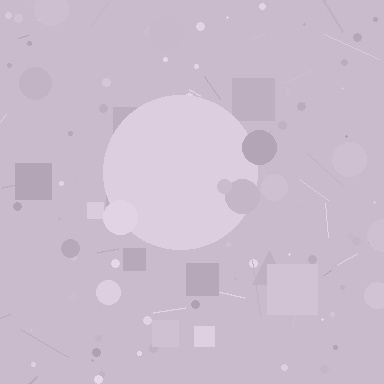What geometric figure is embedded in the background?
A circle is embedded in the background.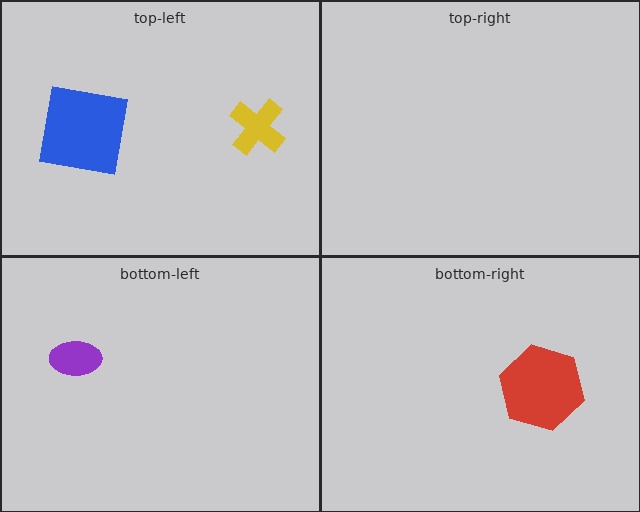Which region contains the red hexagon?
The bottom-right region.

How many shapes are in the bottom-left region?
1.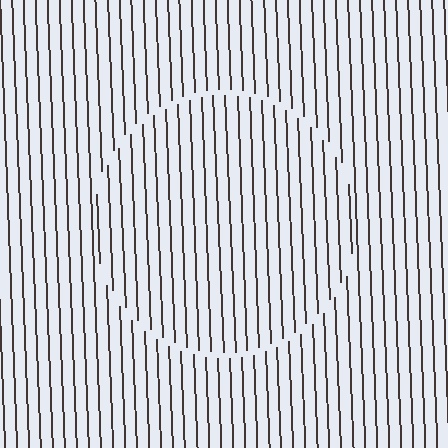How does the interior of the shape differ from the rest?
The interior of the shape contains the same grating, shifted by half a period — the contour is defined by the phase discontinuity where line-ends from the inner and outer gratings abut.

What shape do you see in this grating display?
An illusory circle. The interior of the shape contains the same grating, shifted by half a period — the contour is defined by the phase discontinuity where line-ends from the inner and outer gratings abut.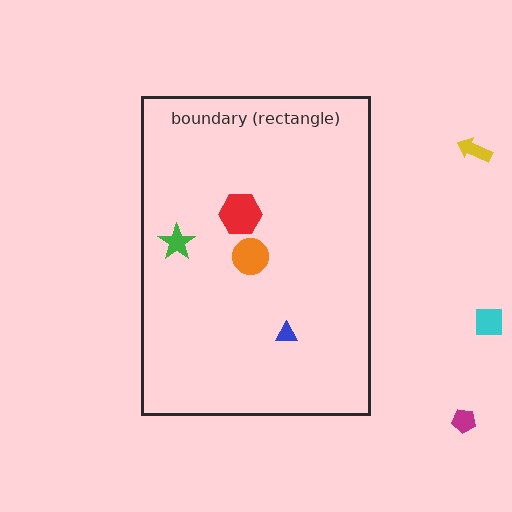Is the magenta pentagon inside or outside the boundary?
Outside.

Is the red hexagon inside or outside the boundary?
Inside.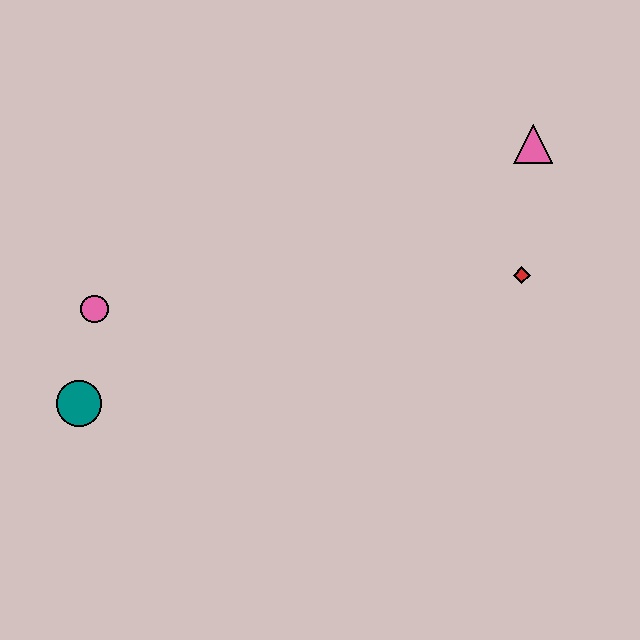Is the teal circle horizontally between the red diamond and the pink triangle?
No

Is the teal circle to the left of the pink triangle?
Yes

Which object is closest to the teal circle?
The pink circle is closest to the teal circle.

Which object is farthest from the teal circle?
The pink triangle is farthest from the teal circle.